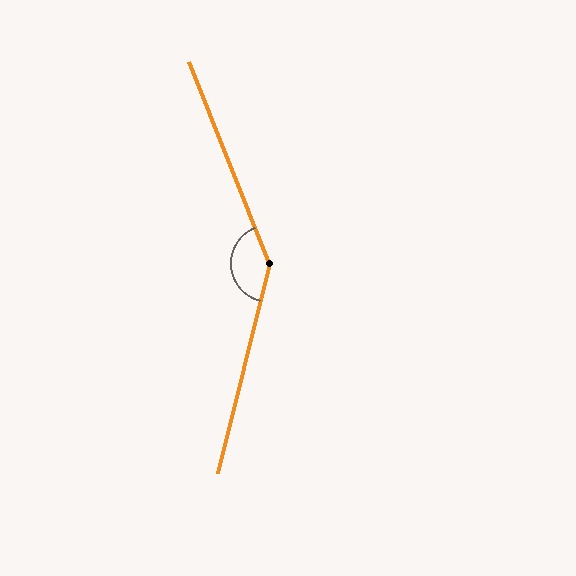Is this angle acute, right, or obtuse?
It is obtuse.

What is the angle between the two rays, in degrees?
Approximately 144 degrees.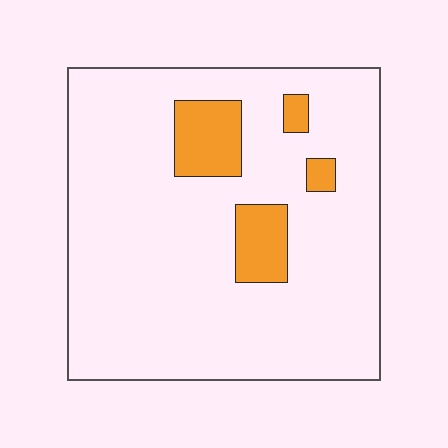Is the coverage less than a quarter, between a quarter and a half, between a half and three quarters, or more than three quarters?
Less than a quarter.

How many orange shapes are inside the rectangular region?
4.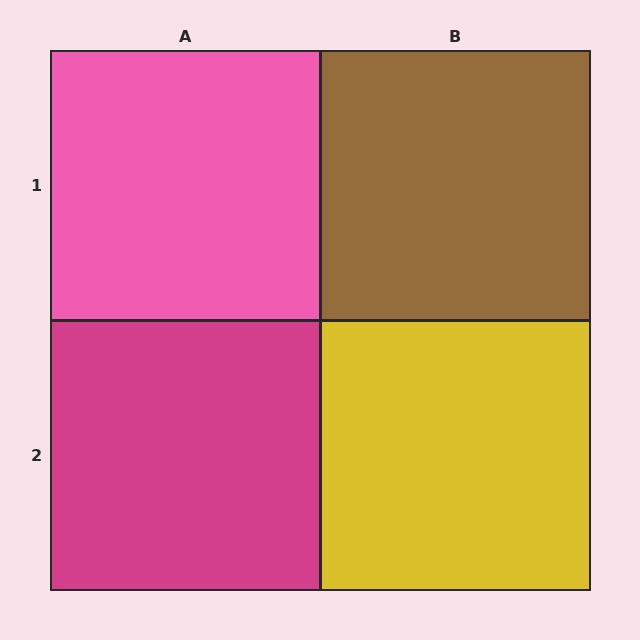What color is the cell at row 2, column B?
Yellow.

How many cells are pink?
1 cell is pink.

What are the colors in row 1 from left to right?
Pink, brown.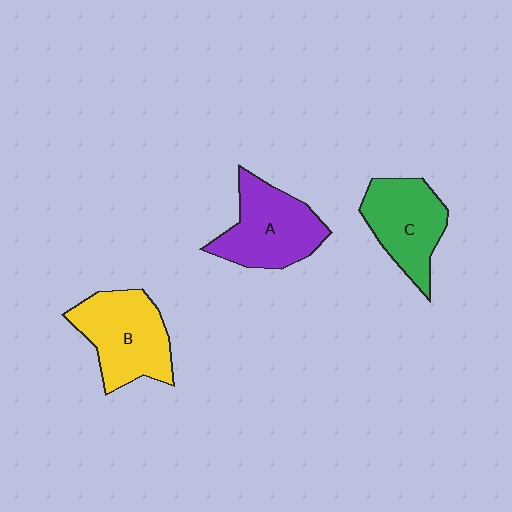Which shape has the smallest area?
Shape C (green).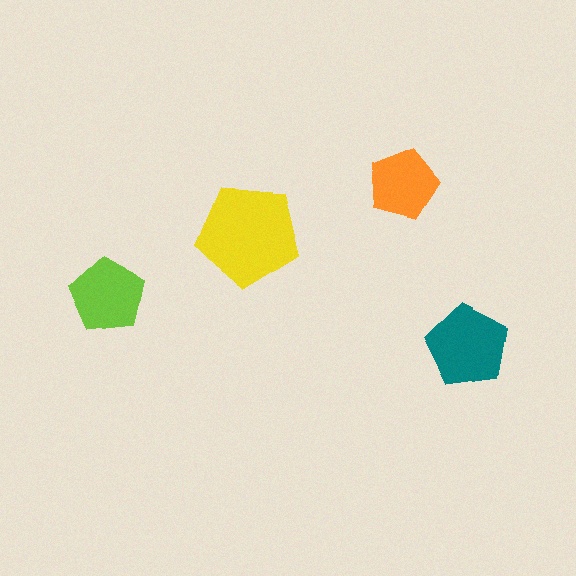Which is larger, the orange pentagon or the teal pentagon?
The teal one.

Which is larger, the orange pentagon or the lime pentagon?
The lime one.